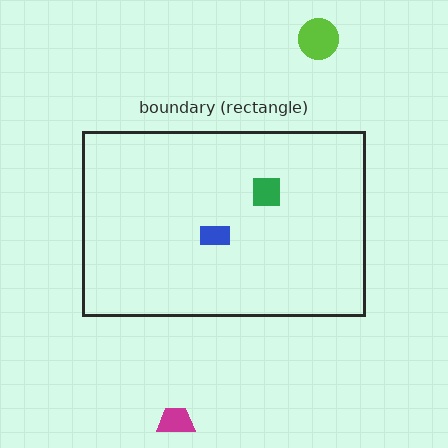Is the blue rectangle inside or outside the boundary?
Inside.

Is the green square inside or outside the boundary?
Inside.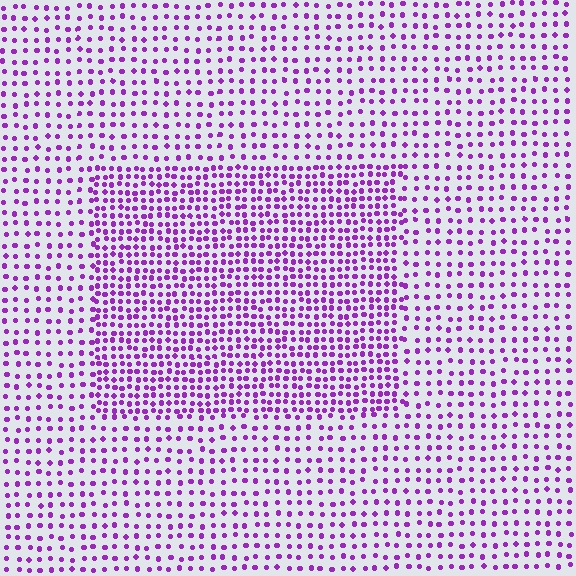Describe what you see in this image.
The image contains small purple elements arranged at two different densities. A rectangle-shaped region is visible where the elements are more densely packed than the surrounding area.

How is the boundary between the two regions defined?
The boundary is defined by a change in element density (approximately 1.9x ratio). All elements are the same color, size, and shape.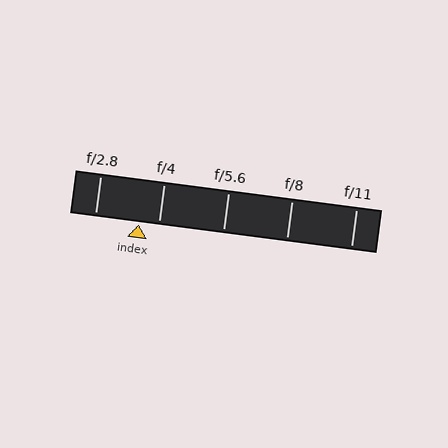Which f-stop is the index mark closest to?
The index mark is closest to f/4.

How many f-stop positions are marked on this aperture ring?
There are 5 f-stop positions marked.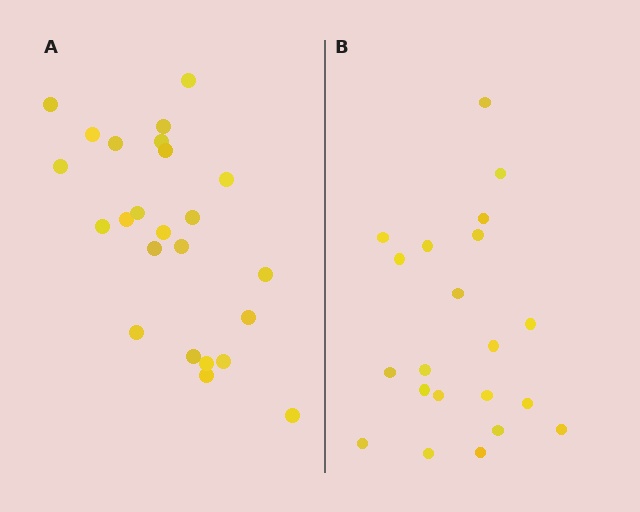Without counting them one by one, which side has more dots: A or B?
Region A (the left region) has more dots.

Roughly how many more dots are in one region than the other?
Region A has just a few more — roughly 2 or 3 more dots than region B.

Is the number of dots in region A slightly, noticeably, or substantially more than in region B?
Region A has only slightly more — the two regions are fairly close. The ratio is roughly 1.1 to 1.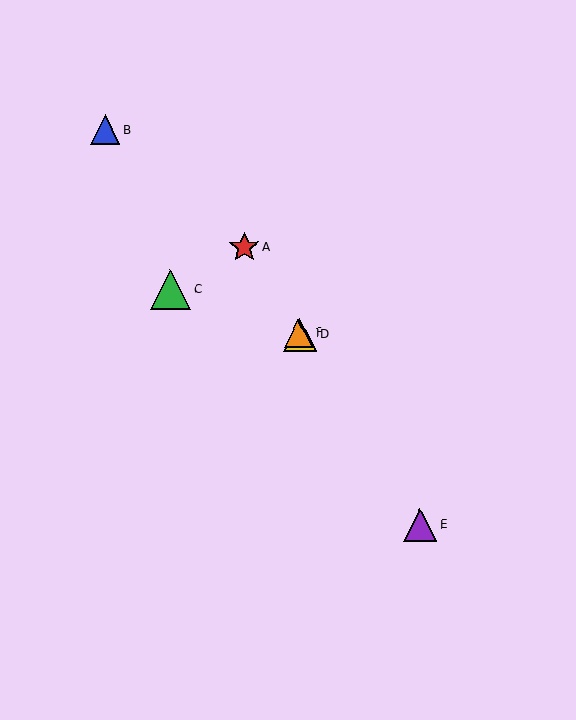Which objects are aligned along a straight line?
Objects A, D, E, F are aligned along a straight line.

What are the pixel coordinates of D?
Object D is at (300, 335).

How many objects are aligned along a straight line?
4 objects (A, D, E, F) are aligned along a straight line.